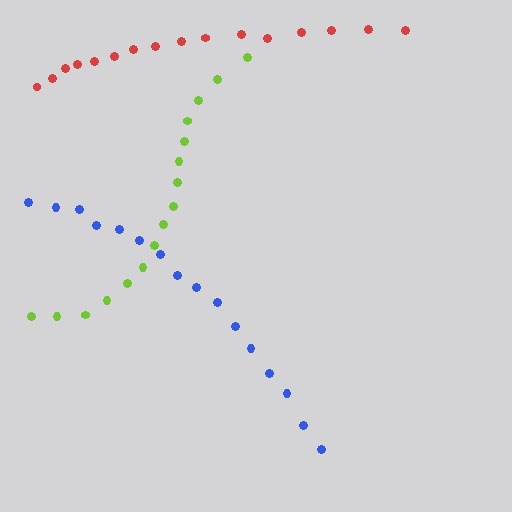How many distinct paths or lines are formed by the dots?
There are 3 distinct paths.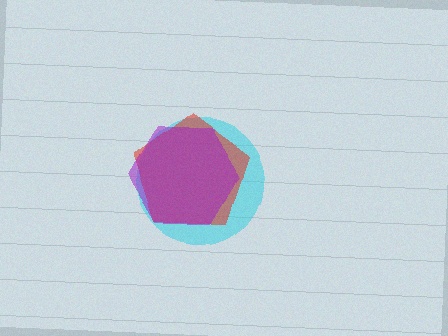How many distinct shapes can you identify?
There are 3 distinct shapes: a cyan circle, a red pentagon, a purple hexagon.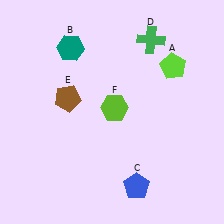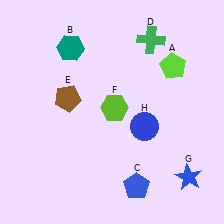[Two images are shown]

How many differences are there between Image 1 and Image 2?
There are 2 differences between the two images.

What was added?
A blue star (G), a blue circle (H) were added in Image 2.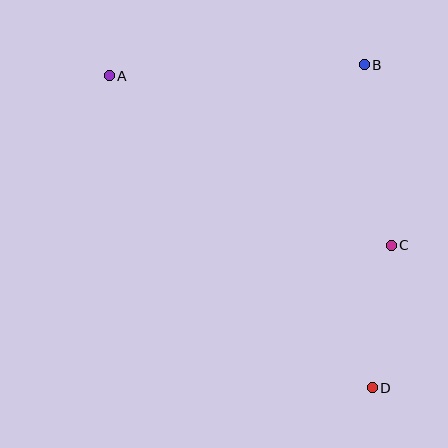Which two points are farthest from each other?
Points A and D are farthest from each other.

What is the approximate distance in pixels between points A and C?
The distance between A and C is approximately 329 pixels.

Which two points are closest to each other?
Points C and D are closest to each other.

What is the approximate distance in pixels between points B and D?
The distance between B and D is approximately 323 pixels.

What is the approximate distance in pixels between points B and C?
The distance between B and C is approximately 183 pixels.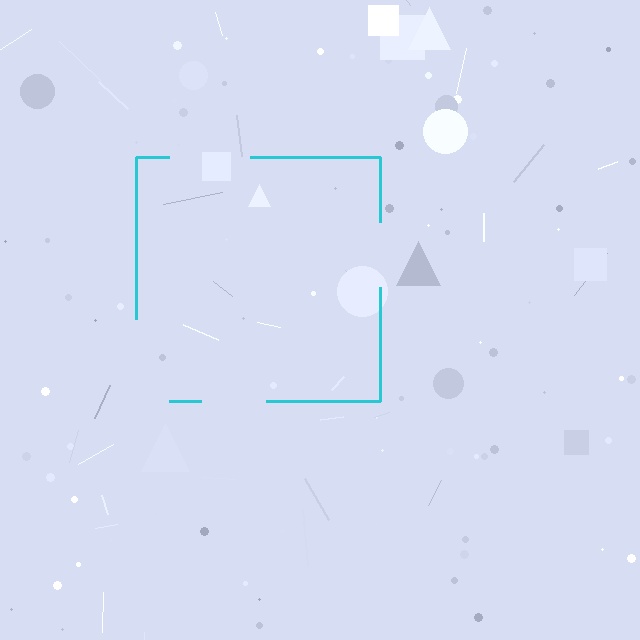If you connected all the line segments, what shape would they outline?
They would outline a square.